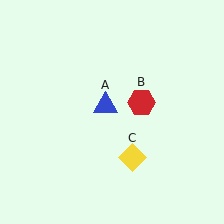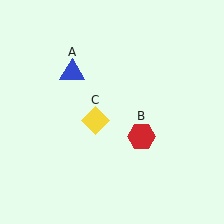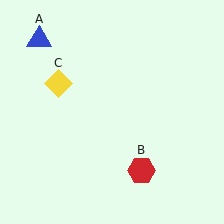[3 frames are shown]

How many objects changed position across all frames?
3 objects changed position: blue triangle (object A), red hexagon (object B), yellow diamond (object C).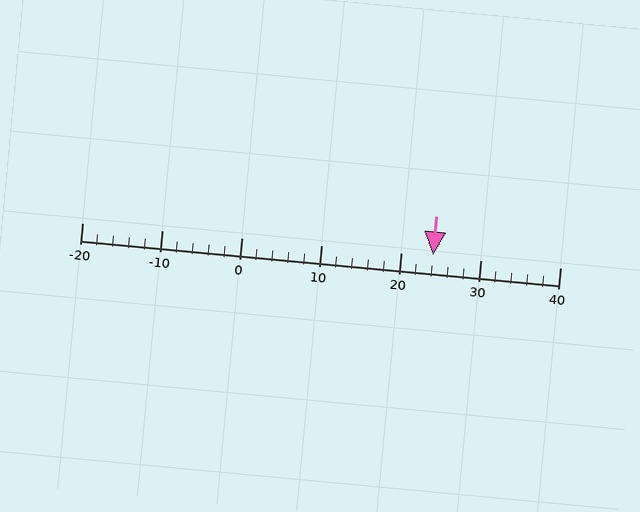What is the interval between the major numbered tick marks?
The major tick marks are spaced 10 units apart.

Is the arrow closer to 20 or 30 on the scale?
The arrow is closer to 20.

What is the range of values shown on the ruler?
The ruler shows values from -20 to 40.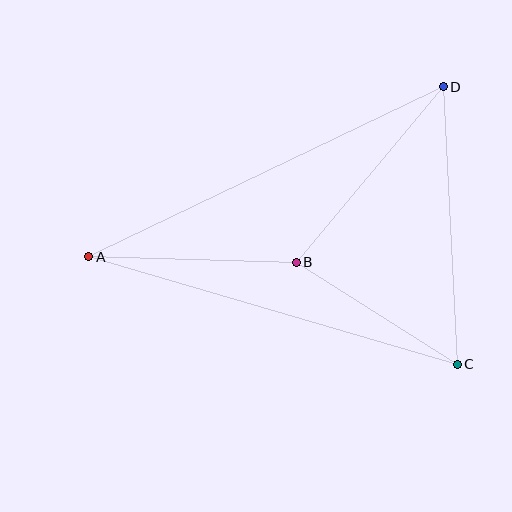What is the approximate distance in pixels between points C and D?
The distance between C and D is approximately 278 pixels.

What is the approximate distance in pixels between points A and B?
The distance between A and B is approximately 207 pixels.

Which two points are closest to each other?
Points B and C are closest to each other.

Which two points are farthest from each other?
Points A and D are farthest from each other.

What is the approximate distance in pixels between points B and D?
The distance between B and D is approximately 229 pixels.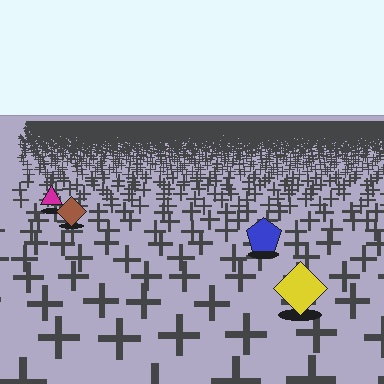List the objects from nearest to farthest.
From nearest to farthest: the yellow diamond, the blue pentagon, the brown diamond, the magenta triangle.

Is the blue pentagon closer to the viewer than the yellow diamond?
No. The yellow diamond is closer — you can tell from the texture gradient: the ground texture is coarser near it.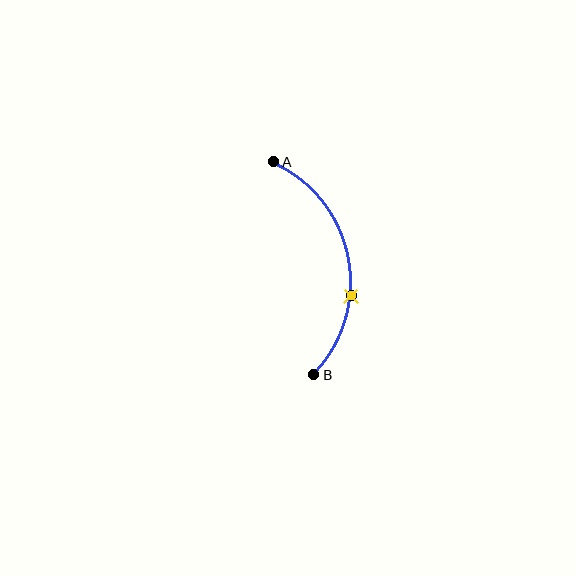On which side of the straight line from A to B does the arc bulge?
The arc bulges to the right of the straight line connecting A and B.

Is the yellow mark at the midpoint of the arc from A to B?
No. The yellow mark lies on the arc but is closer to endpoint B. The arc midpoint would be at the point on the curve equidistant along the arc from both A and B.